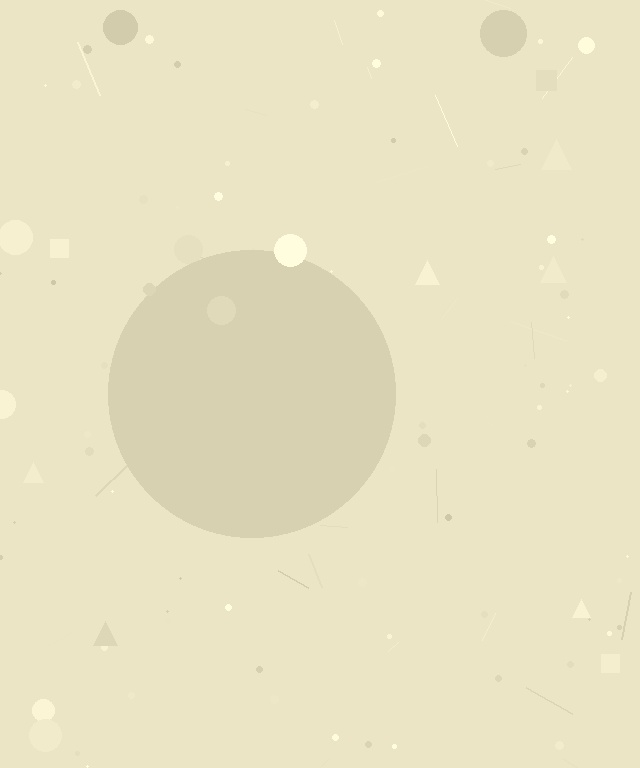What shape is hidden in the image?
A circle is hidden in the image.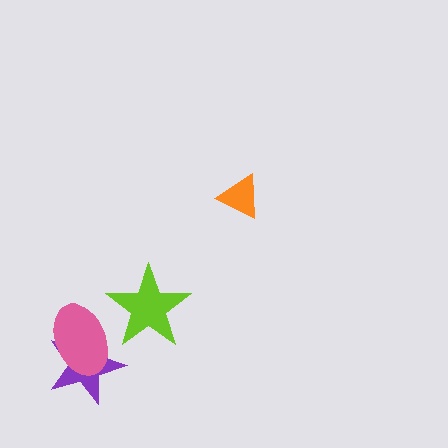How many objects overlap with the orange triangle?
0 objects overlap with the orange triangle.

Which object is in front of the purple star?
The pink ellipse is in front of the purple star.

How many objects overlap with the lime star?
0 objects overlap with the lime star.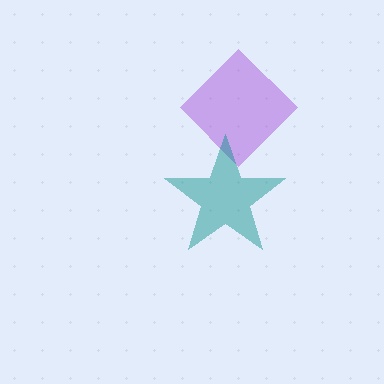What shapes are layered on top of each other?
The layered shapes are: a purple diamond, a teal star.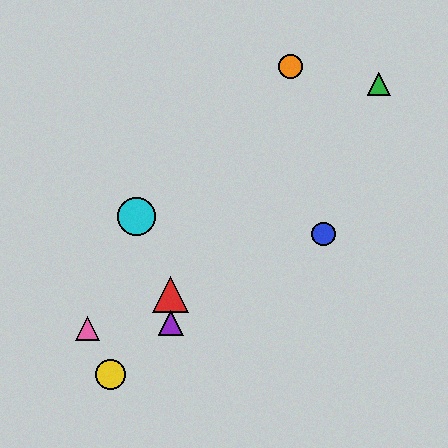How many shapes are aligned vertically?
2 shapes (the red triangle, the purple triangle) are aligned vertically.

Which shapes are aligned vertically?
The red triangle, the purple triangle are aligned vertically.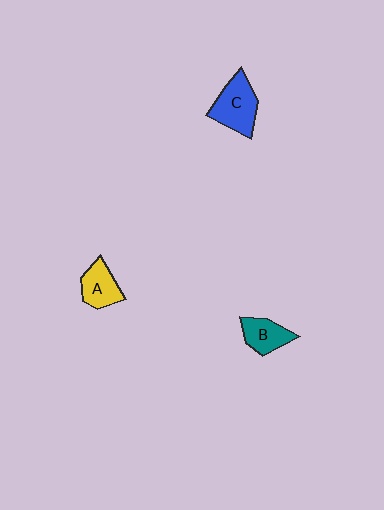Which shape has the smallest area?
Shape B (teal).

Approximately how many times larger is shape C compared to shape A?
Approximately 1.4 times.